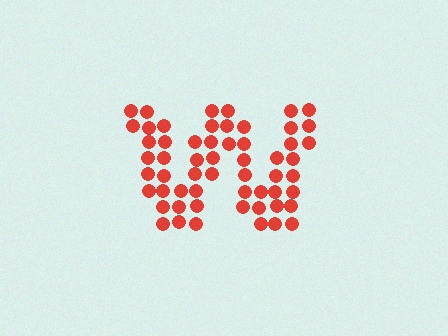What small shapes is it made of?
It is made of small circles.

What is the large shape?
The large shape is the letter W.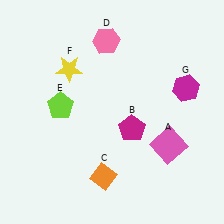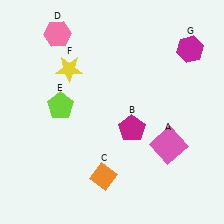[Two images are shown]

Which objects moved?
The objects that moved are: the pink hexagon (D), the magenta hexagon (G).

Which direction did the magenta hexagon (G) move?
The magenta hexagon (G) moved up.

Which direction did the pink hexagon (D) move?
The pink hexagon (D) moved left.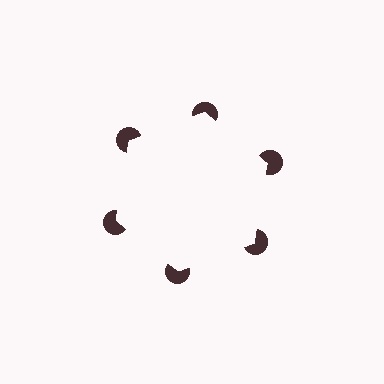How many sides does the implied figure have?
6 sides.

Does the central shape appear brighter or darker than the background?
It typically appears slightly brighter than the background, even though no actual brightness change is drawn.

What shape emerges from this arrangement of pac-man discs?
An illusory hexagon — its edges are inferred from the aligned wedge cuts in the pac-man discs, not physically drawn.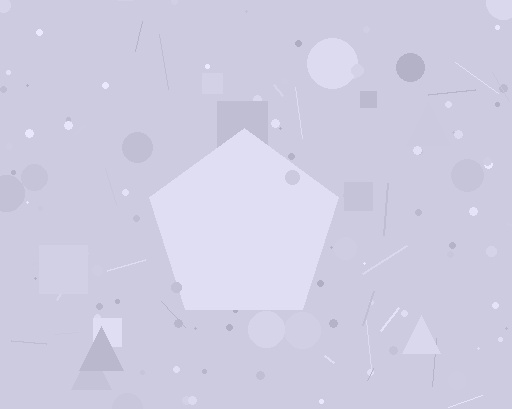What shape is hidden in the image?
A pentagon is hidden in the image.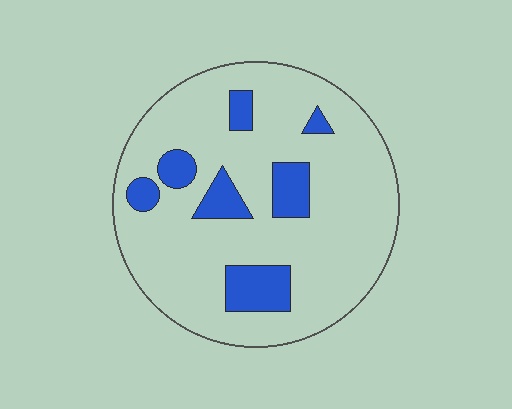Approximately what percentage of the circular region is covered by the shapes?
Approximately 15%.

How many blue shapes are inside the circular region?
7.